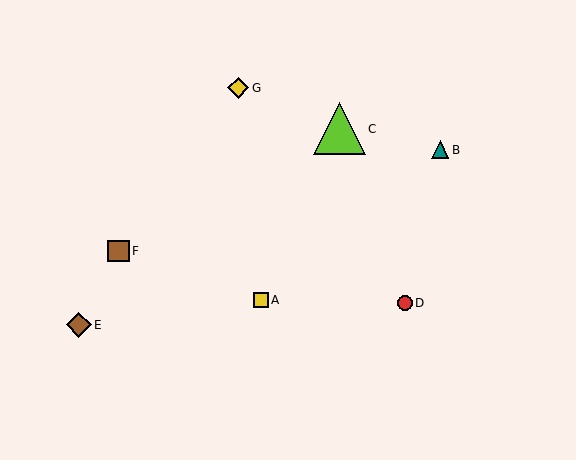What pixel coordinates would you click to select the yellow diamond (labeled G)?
Click at (238, 88) to select the yellow diamond G.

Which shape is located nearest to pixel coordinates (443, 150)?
The teal triangle (labeled B) at (440, 150) is nearest to that location.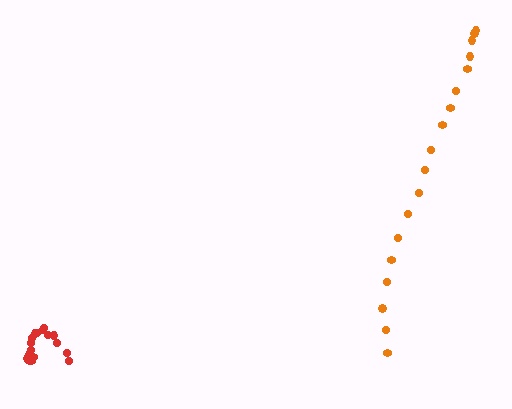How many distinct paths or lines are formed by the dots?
There are 2 distinct paths.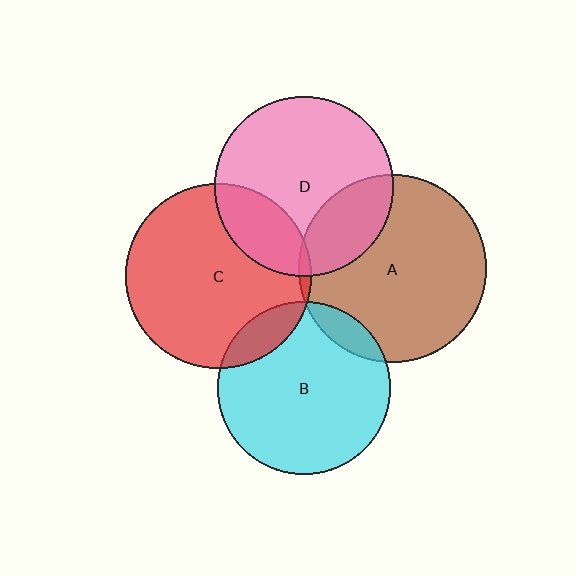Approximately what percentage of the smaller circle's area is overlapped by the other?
Approximately 5%.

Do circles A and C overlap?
Yes.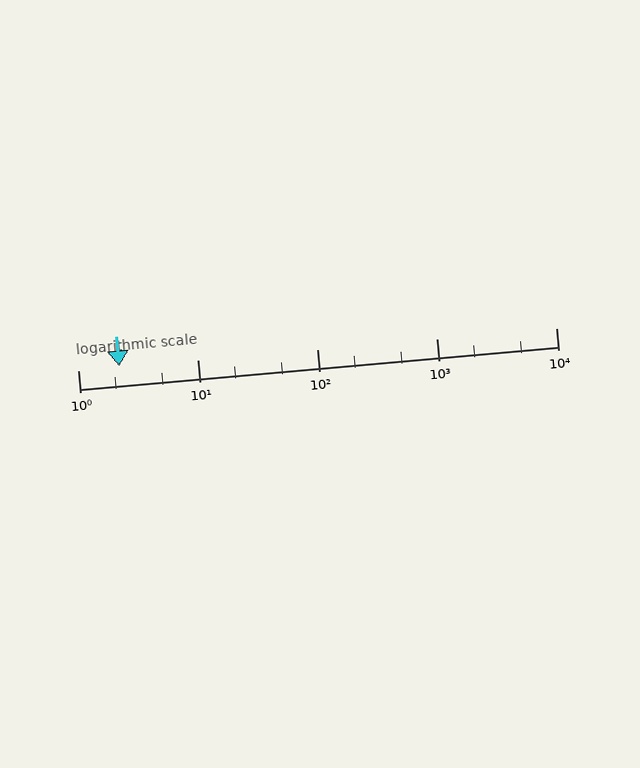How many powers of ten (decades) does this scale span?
The scale spans 4 decades, from 1 to 10000.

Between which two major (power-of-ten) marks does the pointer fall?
The pointer is between 1 and 10.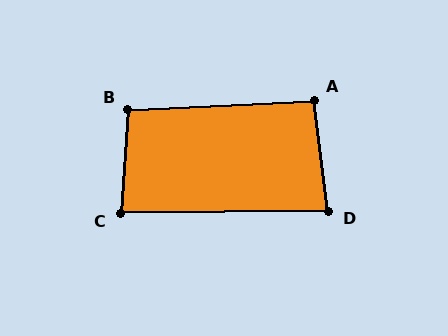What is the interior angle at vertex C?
Approximately 86 degrees (approximately right).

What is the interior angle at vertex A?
Approximately 94 degrees (approximately right).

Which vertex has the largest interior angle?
B, at approximately 97 degrees.